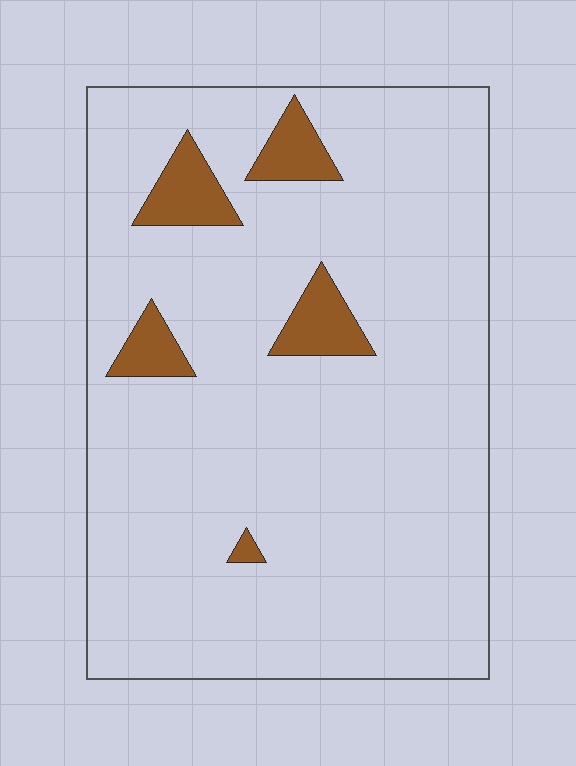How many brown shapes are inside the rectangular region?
5.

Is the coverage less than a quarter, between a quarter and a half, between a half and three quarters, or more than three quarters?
Less than a quarter.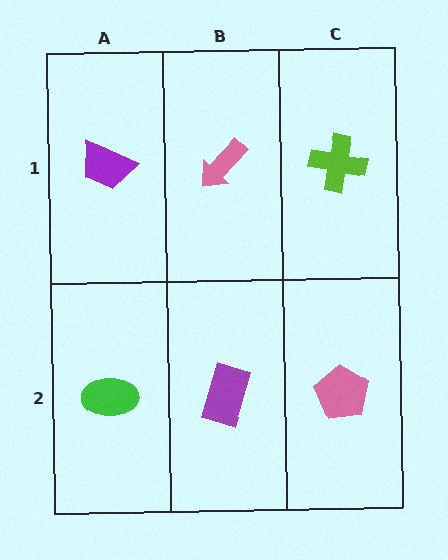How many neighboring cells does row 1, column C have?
2.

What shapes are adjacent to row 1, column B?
A purple rectangle (row 2, column B), a purple trapezoid (row 1, column A), a lime cross (row 1, column C).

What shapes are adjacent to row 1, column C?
A pink pentagon (row 2, column C), a pink arrow (row 1, column B).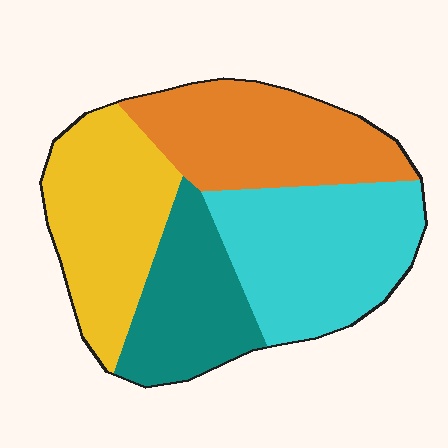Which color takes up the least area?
Teal, at roughly 20%.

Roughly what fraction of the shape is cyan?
Cyan takes up about one third (1/3) of the shape.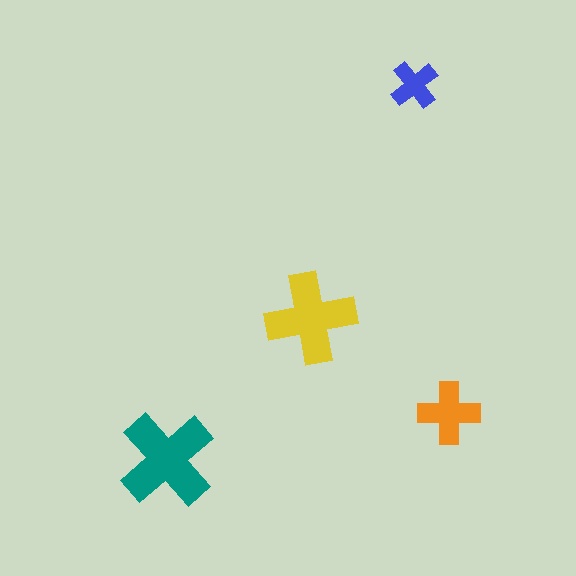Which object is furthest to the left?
The teal cross is leftmost.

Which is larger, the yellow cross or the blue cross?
The yellow one.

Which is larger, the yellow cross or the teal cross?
The teal one.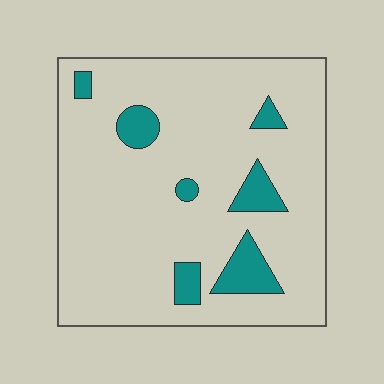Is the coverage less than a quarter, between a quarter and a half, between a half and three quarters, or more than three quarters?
Less than a quarter.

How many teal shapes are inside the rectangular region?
7.